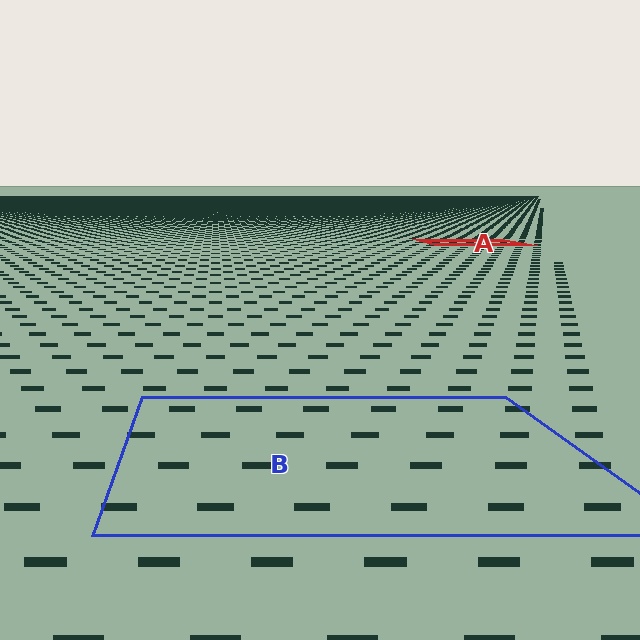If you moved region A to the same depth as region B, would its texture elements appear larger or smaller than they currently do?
They would appear larger. At a closer depth, the same texture elements are projected at a bigger on-screen size.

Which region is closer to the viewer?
Region B is closer. The texture elements there are larger and more spread out.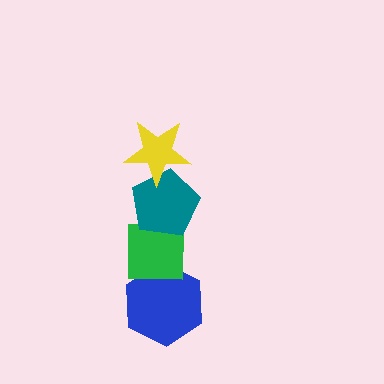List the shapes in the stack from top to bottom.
From top to bottom: the yellow star, the teal pentagon, the green square, the blue hexagon.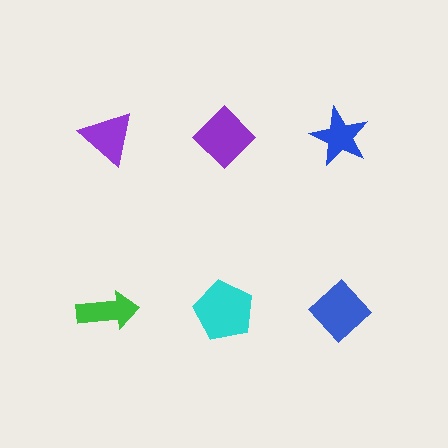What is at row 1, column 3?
A blue star.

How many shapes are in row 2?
3 shapes.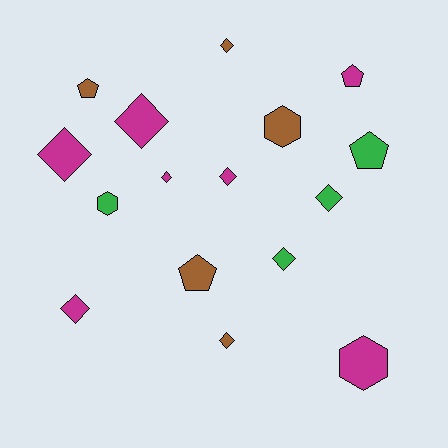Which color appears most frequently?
Magenta, with 7 objects.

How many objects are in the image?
There are 16 objects.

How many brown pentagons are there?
There are 2 brown pentagons.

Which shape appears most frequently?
Diamond, with 9 objects.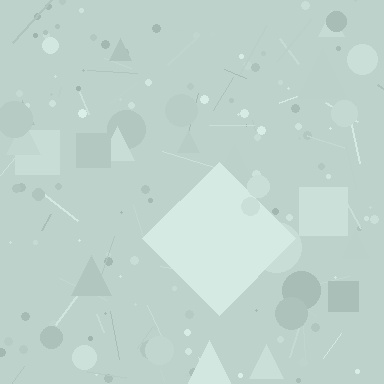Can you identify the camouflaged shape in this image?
The camouflaged shape is a diamond.